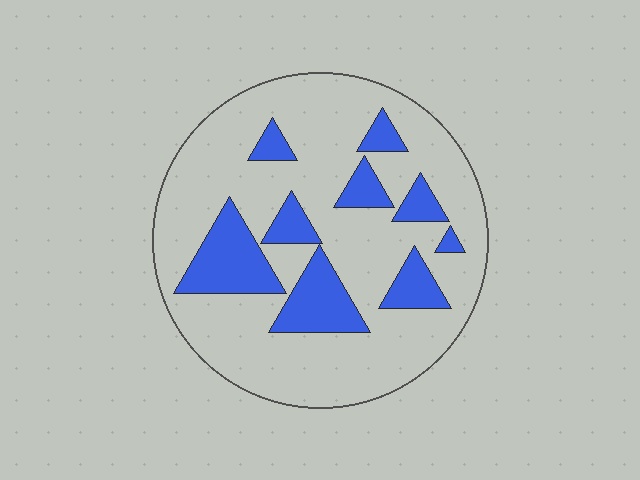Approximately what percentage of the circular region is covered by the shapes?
Approximately 25%.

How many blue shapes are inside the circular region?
9.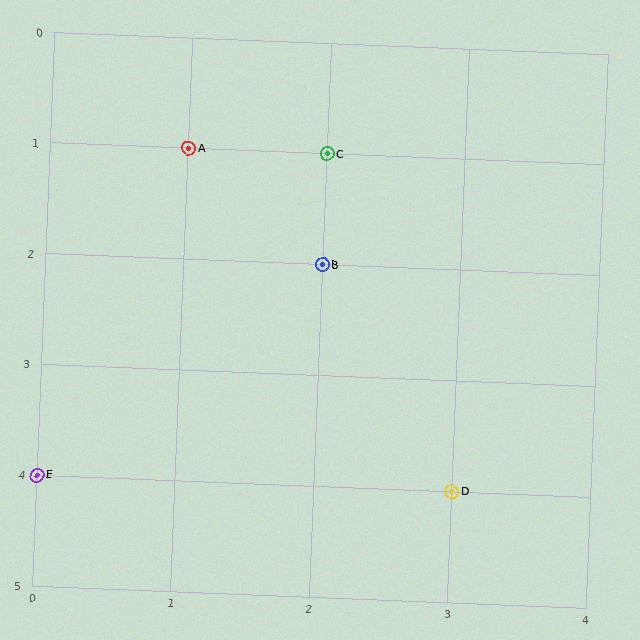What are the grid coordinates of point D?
Point D is at grid coordinates (3, 4).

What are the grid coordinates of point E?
Point E is at grid coordinates (0, 4).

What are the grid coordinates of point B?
Point B is at grid coordinates (2, 2).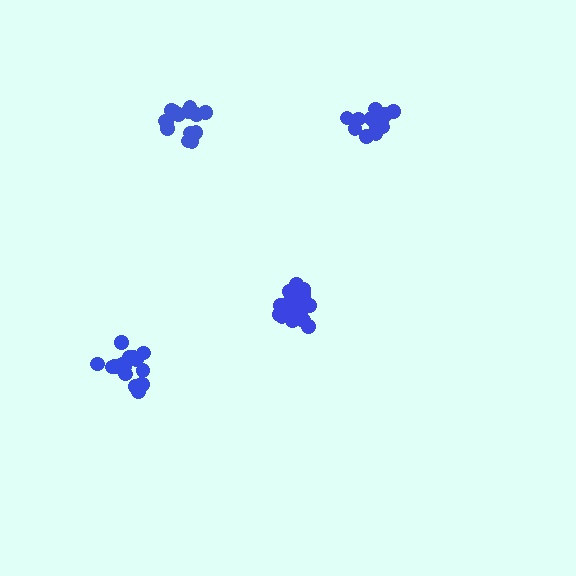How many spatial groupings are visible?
There are 4 spatial groupings.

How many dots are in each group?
Group 1: 17 dots, Group 2: 15 dots, Group 3: 17 dots, Group 4: 15 dots (64 total).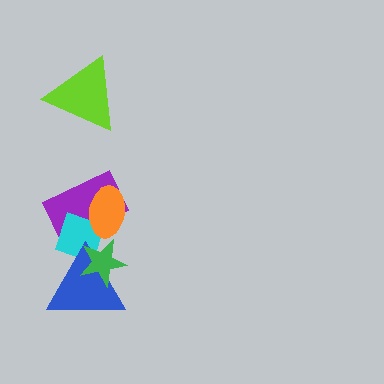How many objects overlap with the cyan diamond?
4 objects overlap with the cyan diamond.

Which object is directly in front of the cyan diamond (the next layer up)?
The blue triangle is directly in front of the cyan diamond.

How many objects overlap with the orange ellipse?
2 objects overlap with the orange ellipse.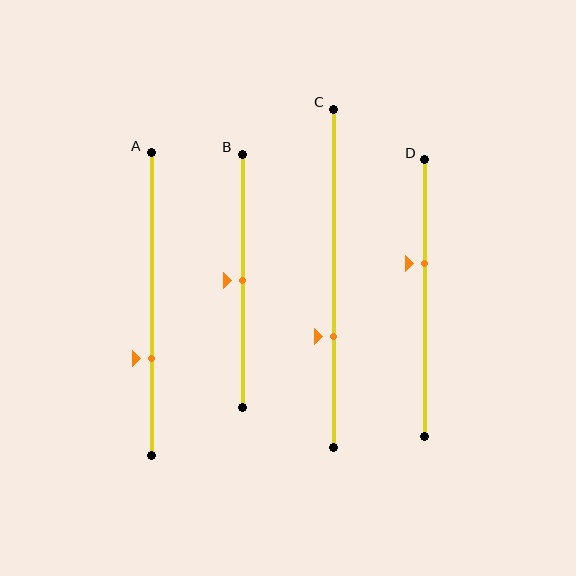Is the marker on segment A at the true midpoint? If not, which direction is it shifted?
No, the marker on segment A is shifted downward by about 18% of the segment length.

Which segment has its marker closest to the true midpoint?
Segment B has its marker closest to the true midpoint.